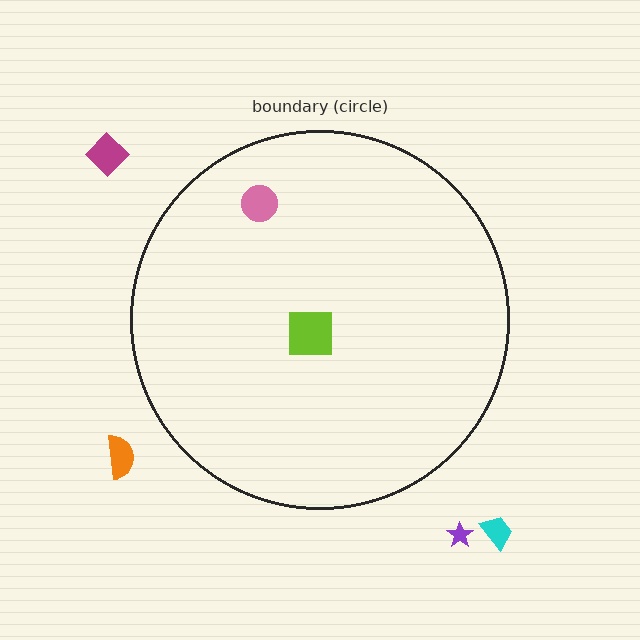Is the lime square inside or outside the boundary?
Inside.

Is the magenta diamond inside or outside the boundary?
Outside.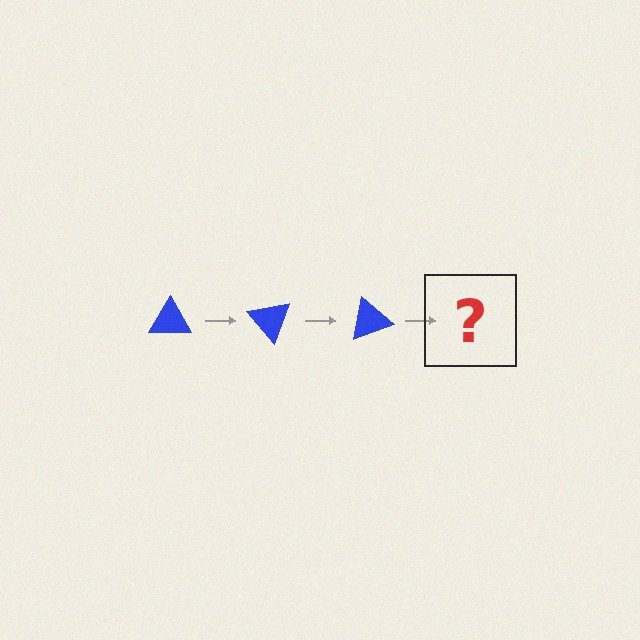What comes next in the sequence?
The next element should be a blue triangle rotated 150 degrees.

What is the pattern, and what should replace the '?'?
The pattern is that the triangle rotates 50 degrees each step. The '?' should be a blue triangle rotated 150 degrees.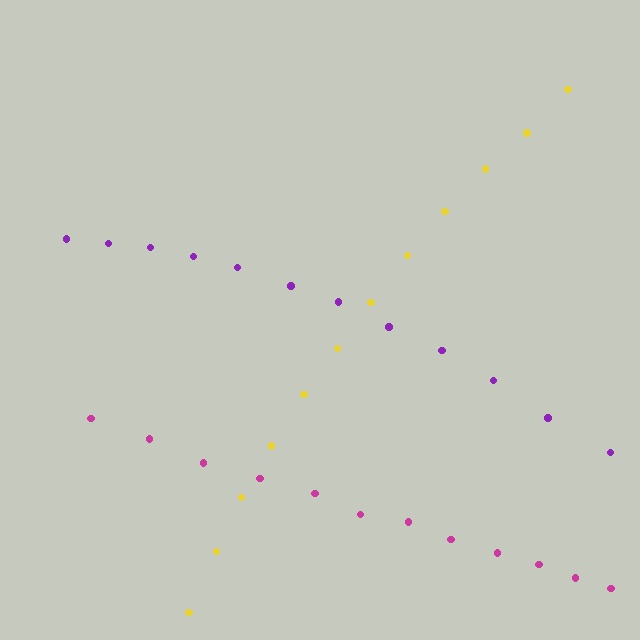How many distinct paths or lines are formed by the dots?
There are 3 distinct paths.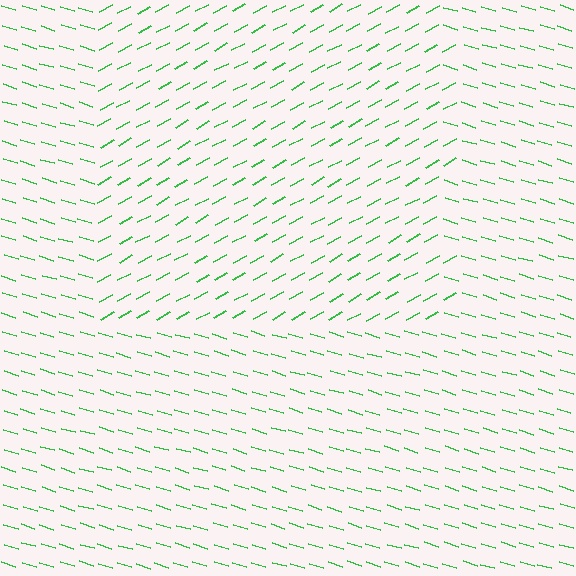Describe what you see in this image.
The image is filled with small green line segments. A rectangle region in the image has lines oriented differently from the surrounding lines, creating a visible texture boundary.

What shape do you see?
I see a rectangle.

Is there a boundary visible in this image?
Yes, there is a texture boundary formed by a change in line orientation.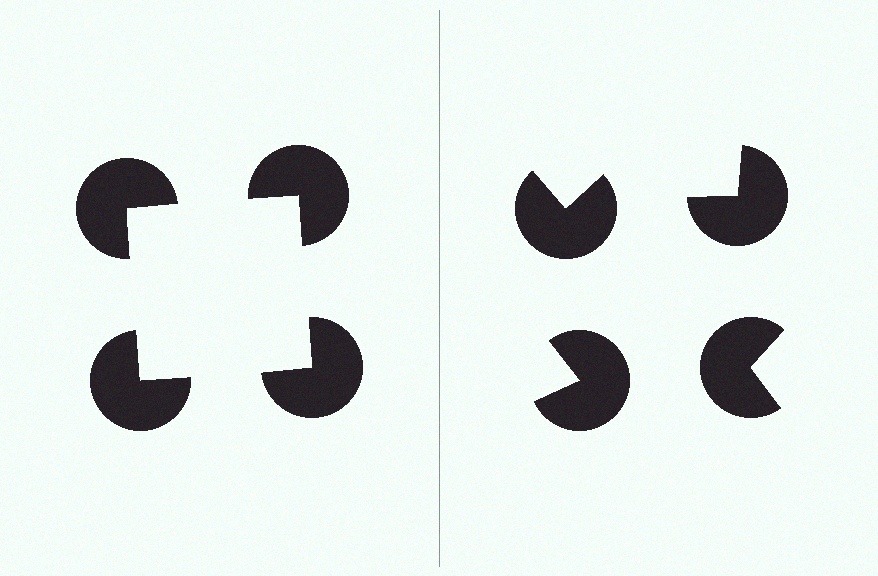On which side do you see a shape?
An illusory square appears on the left side. On the right side the wedge cuts are rotated, so no coherent shape forms.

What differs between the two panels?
The pac-man discs are positioned identically on both sides; only the wedge orientations differ. On the left they align to a square; on the right they are misaligned.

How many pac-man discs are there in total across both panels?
8 — 4 on each side.